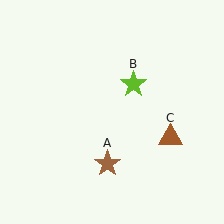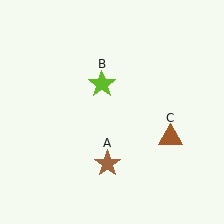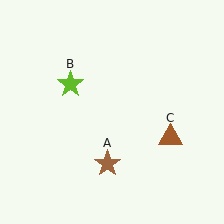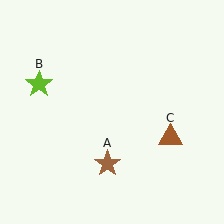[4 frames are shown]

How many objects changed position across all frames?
1 object changed position: lime star (object B).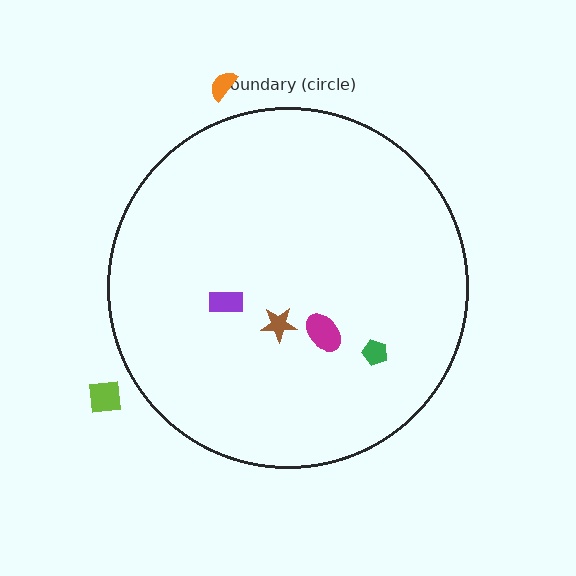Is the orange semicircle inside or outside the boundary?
Outside.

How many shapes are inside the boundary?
4 inside, 2 outside.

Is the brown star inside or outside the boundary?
Inside.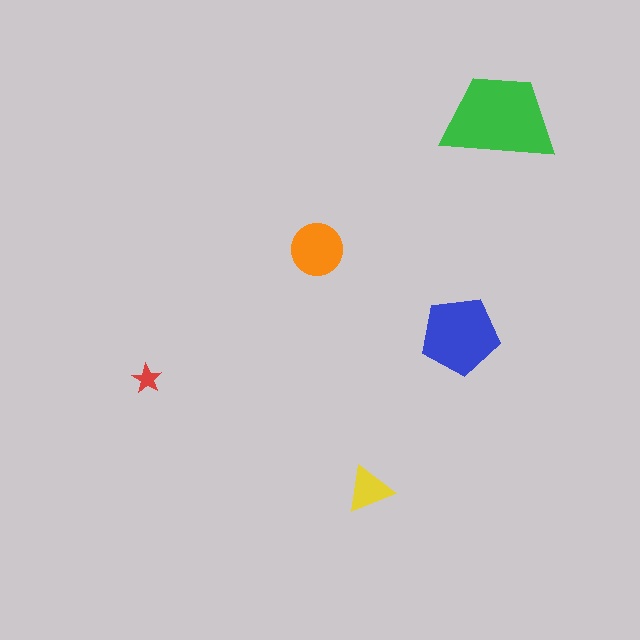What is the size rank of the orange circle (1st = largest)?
3rd.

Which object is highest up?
The green trapezoid is topmost.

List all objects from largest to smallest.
The green trapezoid, the blue pentagon, the orange circle, the yellow triangle, the red star.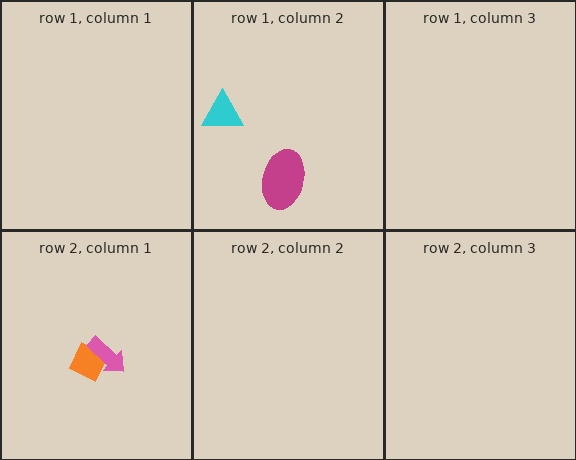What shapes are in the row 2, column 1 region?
The orange diamond, the pink arrow.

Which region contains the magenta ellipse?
The row 1, column 2 region.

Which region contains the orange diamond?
The row 2, column 1 region.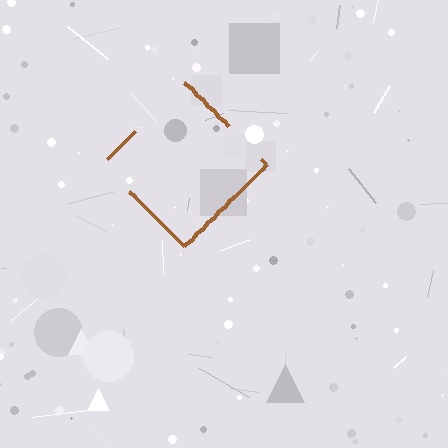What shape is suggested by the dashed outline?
The dashed outline suggests a diamond.